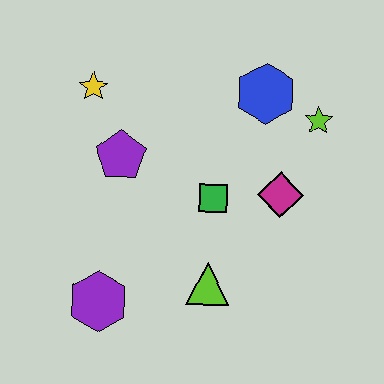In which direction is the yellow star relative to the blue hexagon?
The yellow star is to the left of the blue hexagon.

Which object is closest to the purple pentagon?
The yellow star is closest to the purple pentagon.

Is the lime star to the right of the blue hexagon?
Yes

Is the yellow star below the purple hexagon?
No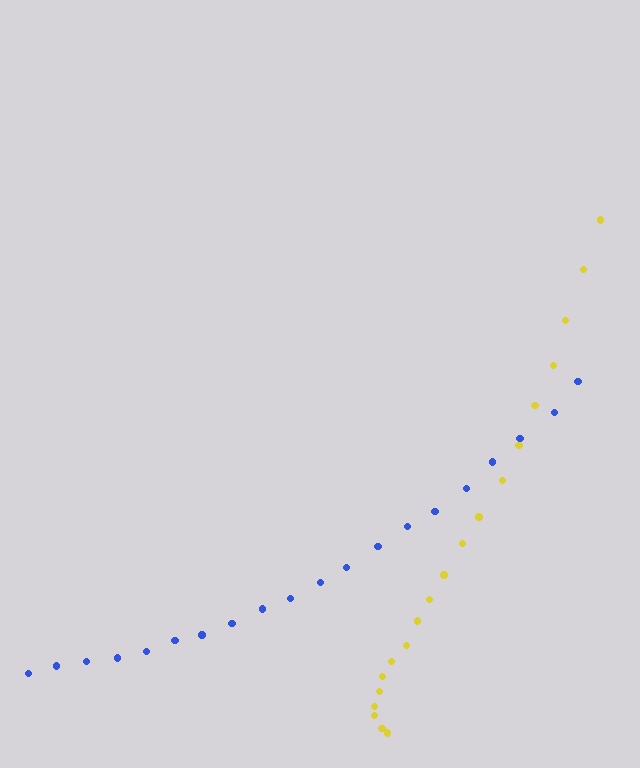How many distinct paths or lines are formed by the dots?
There are 2 distinct paths.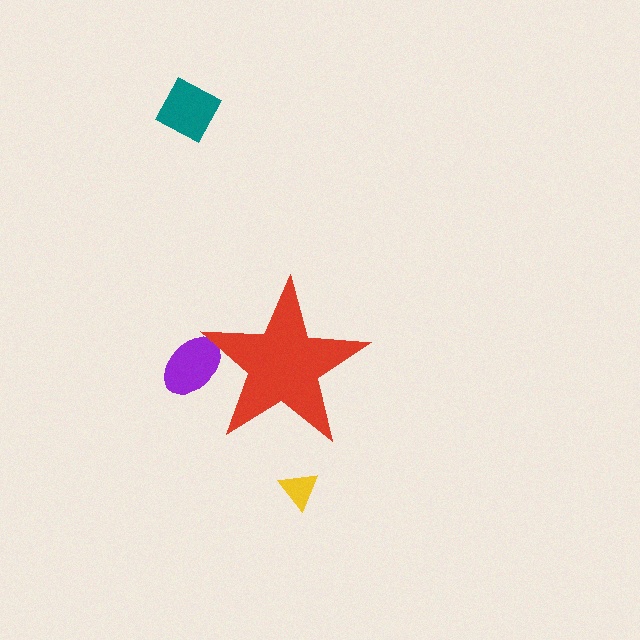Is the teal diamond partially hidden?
No, the teal diamond is fully visible.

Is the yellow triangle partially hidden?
No, the yellow triangle is fully visible.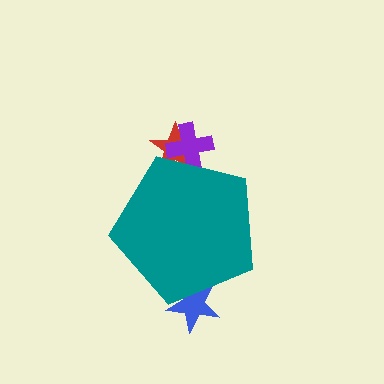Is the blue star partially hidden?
Yes, the blue star is partially hidden behind the teal pentagon.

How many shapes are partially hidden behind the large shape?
3 shapes are partially hidden.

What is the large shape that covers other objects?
A teal pentagon.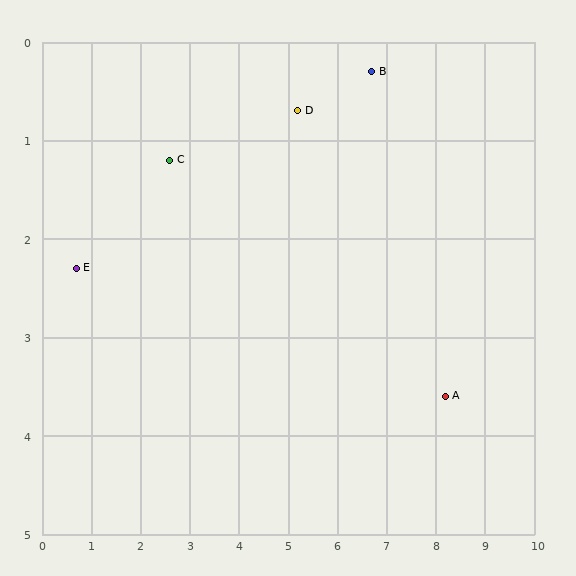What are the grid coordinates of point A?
Point A is at approximately (8.2, 3.6).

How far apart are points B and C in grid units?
Points B and C are about 4.2 grid units apart.